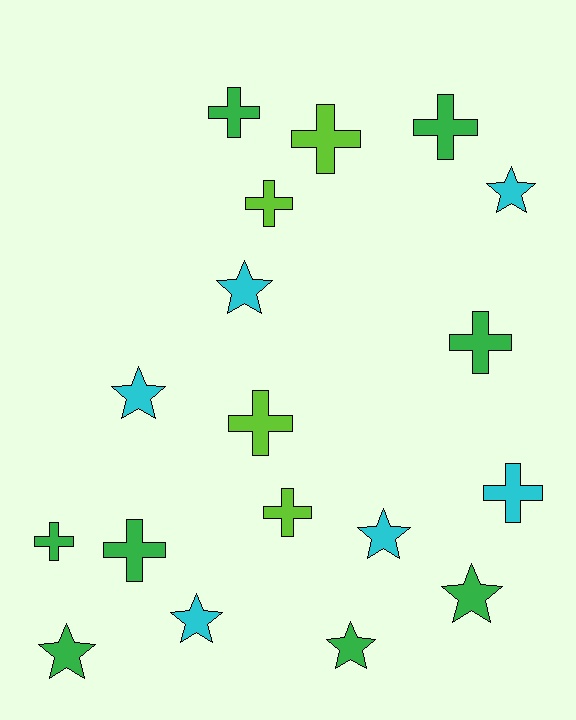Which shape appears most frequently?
Cross, with 10 objects.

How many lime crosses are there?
There are 4 lime crosses.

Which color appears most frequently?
Green, with 8 objects.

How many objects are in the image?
There are 18 objects.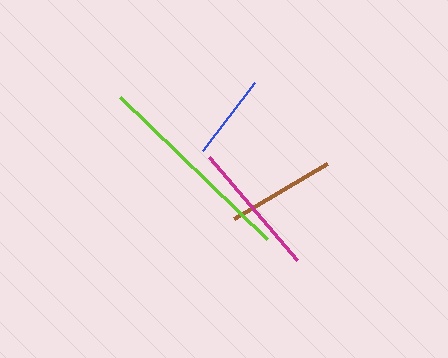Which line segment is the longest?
The lime line is the longest at approximately 204 pixels.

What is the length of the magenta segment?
The magenta segment is approximately 135 pixels long.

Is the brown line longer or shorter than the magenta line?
The magenta line is longer than the brown line.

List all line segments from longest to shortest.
From longest to shortest: lime, magenta, brown, blue.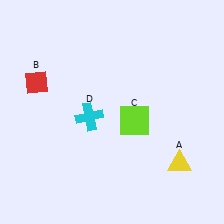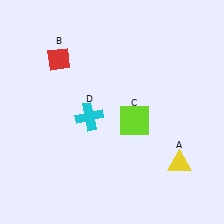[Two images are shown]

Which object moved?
The red diamond (B) moved up.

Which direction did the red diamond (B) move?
The red diamond (B) moved up.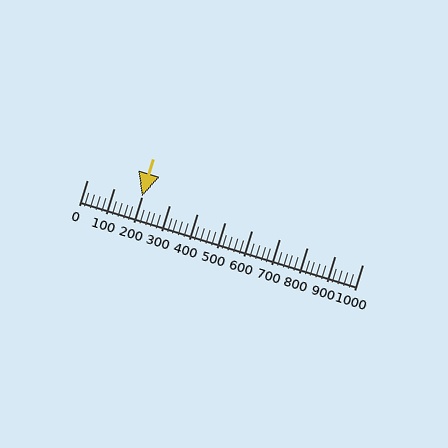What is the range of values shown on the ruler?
The ruler shows values from 0 to 1000.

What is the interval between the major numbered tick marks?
The major tick marks are spaced 100 units apart.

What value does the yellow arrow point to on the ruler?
The yellow arrow points to approximately 200.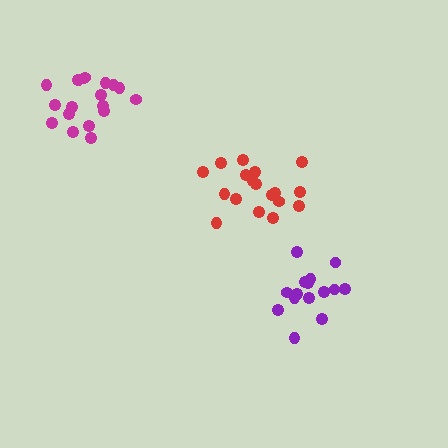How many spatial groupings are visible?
There are 3 spatial groupings.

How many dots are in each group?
Group 1: 15 dots, Group 2: 19 dots, Group 3: 18 dots (52 total).